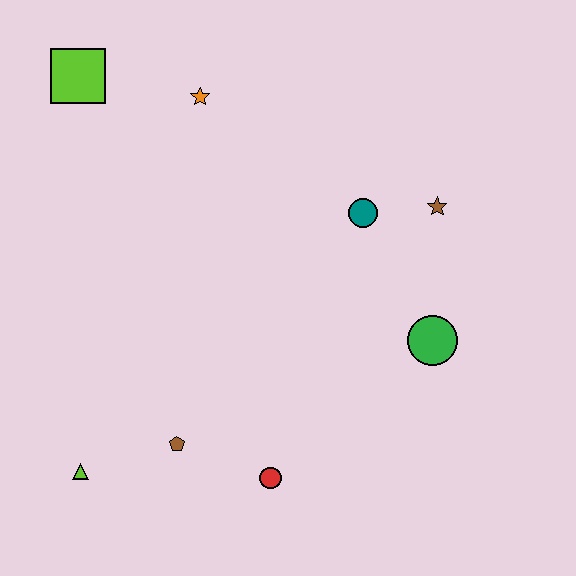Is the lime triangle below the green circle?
Yes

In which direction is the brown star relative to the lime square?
The brown star is to the right of the lime square.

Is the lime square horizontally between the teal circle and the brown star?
No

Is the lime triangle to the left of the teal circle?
Yes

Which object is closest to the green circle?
The brown star is closest to the green circle.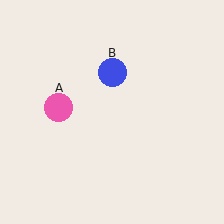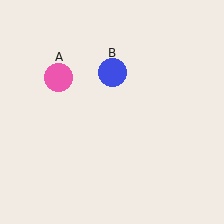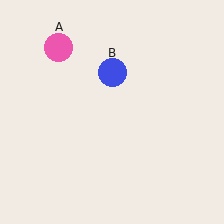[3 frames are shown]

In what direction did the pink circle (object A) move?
The pink circle (object A) moved up.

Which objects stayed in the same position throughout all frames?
Blue circle (object B) remained stationary.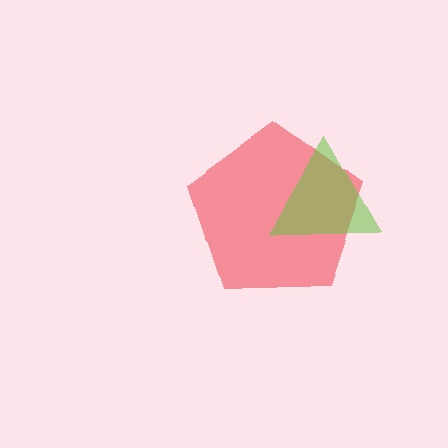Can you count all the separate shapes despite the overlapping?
Yes, there are 2 separate shapes.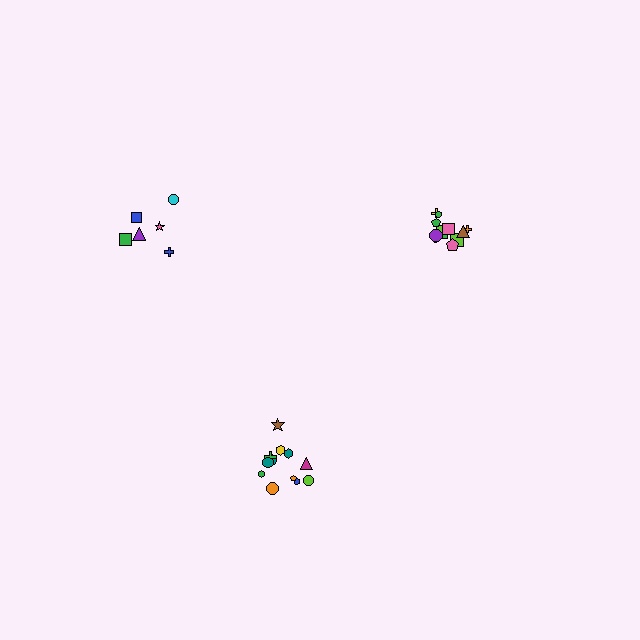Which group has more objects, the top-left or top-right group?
The top-right group.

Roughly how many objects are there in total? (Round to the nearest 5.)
Roughly 30 objects in total.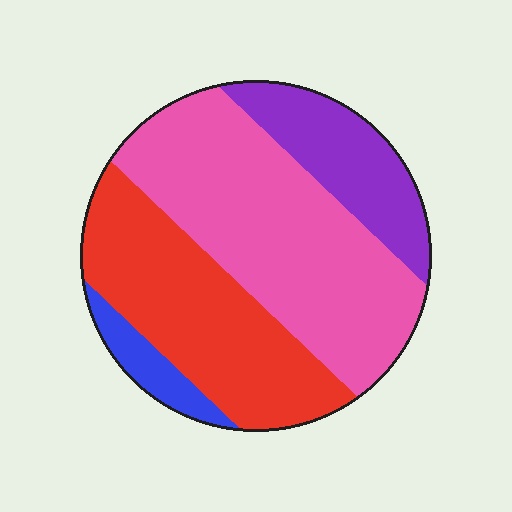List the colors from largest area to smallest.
From largest to smallest: pink, red, purple, blue.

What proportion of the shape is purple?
Purple covers about 15% of the shape.